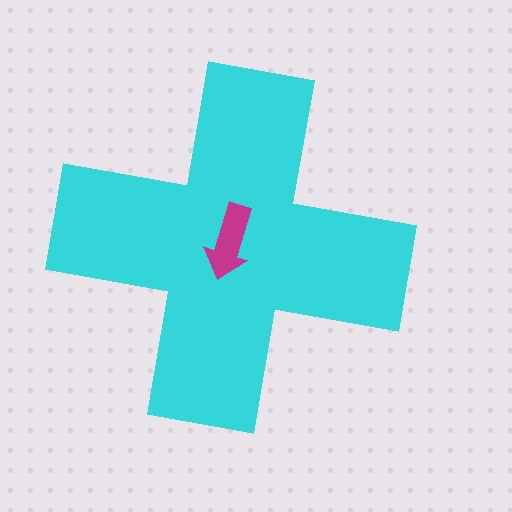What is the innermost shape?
The magenta arrow.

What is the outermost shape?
The cyan cross.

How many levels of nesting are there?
2.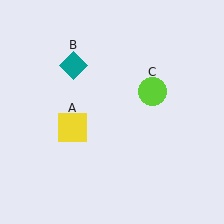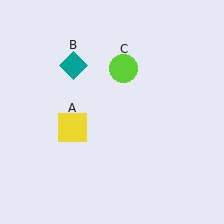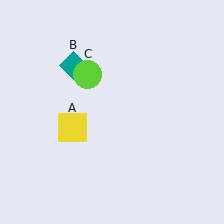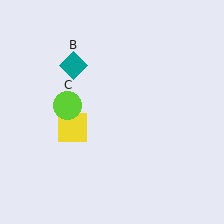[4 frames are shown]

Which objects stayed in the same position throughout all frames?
Yellow square (object A) and teal diamond (object B) remained stationary.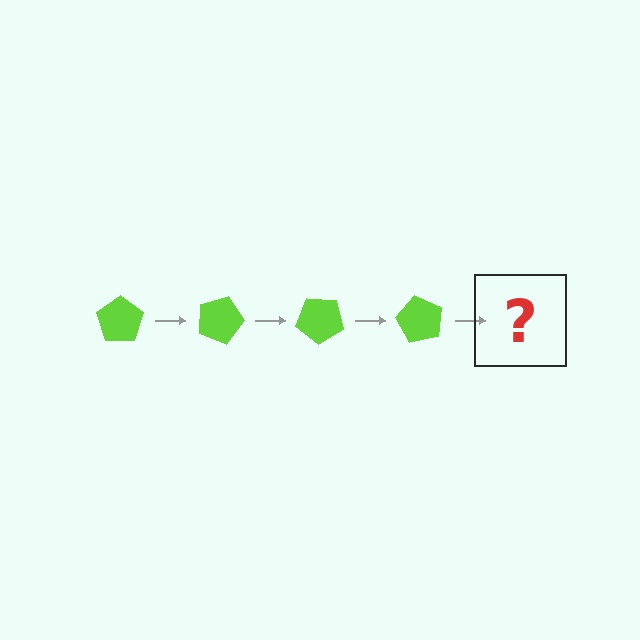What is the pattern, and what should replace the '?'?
The pattern is that the pentagon rotates 20 degrees each step. The '?' should be a lime pentagon rotated 80 degrees.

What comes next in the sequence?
The next element should be a lime pentagon rotated 80 degrees.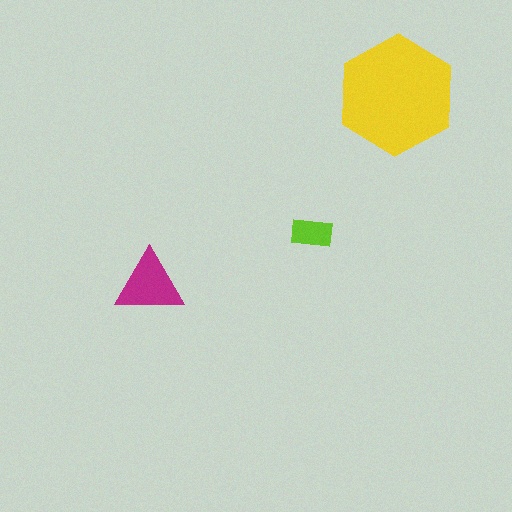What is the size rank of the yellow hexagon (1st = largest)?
1st.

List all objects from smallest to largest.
The lime rectangle, the magenta triangle, the yellow hexagon.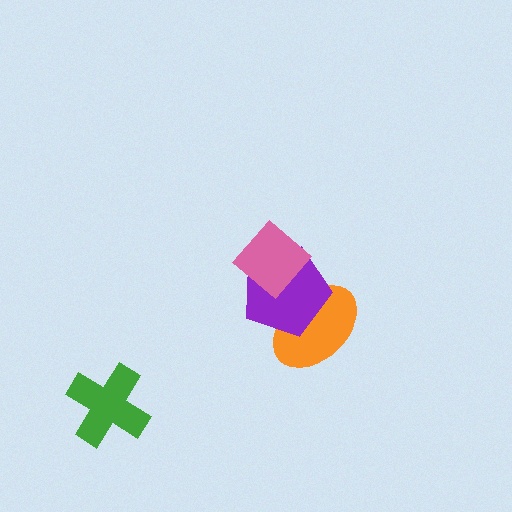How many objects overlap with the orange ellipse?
1 object overlaps with the orange ellipse.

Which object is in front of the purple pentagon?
The pink diamond is in front of the purple pentagon.